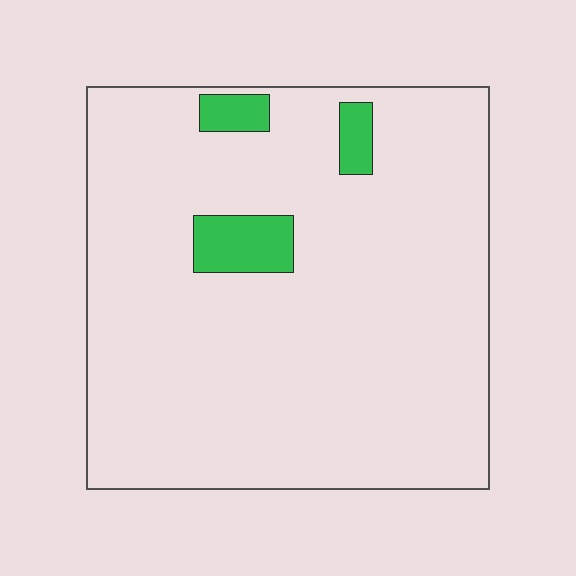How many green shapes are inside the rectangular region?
3.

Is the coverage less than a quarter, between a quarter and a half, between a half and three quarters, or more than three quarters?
Less than a quarter.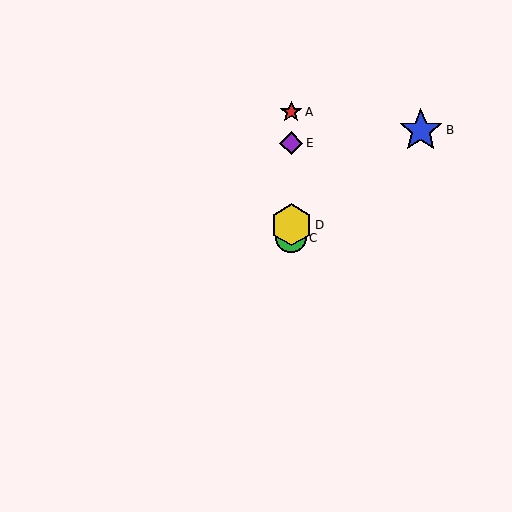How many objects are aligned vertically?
4 objects (A, C, D, E) are aligned vertically.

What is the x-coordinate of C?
Object C is at x≈291.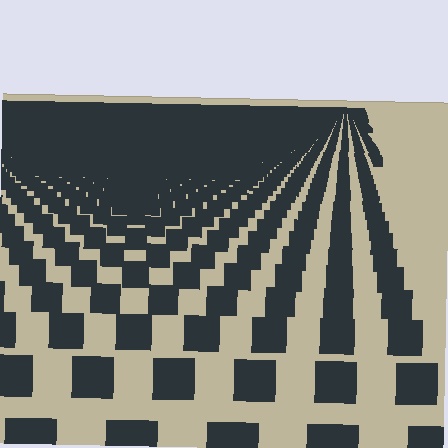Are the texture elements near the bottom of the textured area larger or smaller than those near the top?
Larger. Near the bottom, elements are closer to the viewer and appear at a bigger on-screen size.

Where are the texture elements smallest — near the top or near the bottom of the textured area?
Near the top.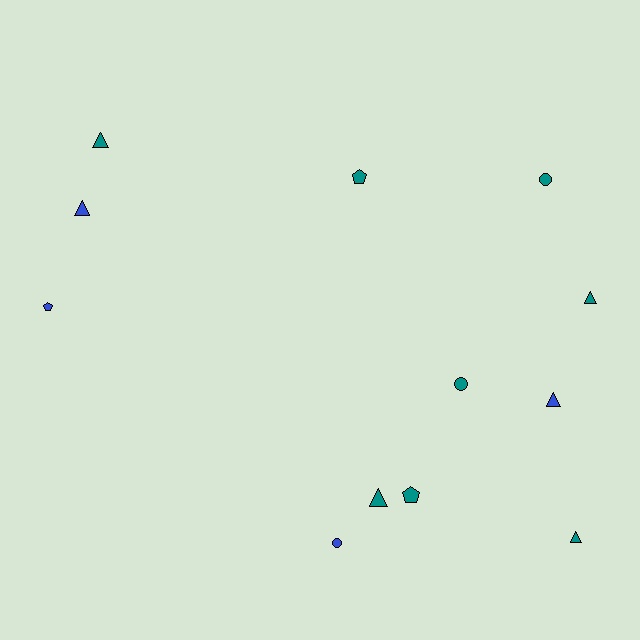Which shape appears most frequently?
Triangle, with 6 objects.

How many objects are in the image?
There are 12 objects.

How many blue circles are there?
There is 1 blue circle.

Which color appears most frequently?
Teal, with 8 objects.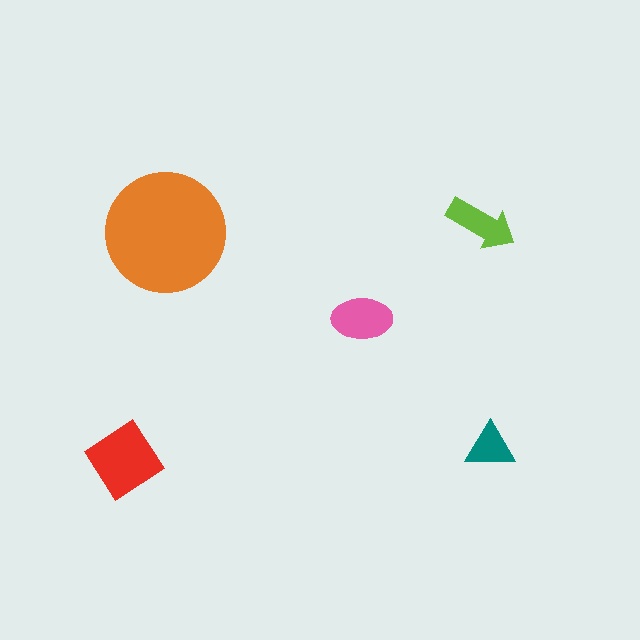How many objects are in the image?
There are 5 objects in the image.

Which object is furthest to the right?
The teal triangle is rightmost.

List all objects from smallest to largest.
The teal triangle, the lime arrow, the pink ellipse, the red diamond, the orange circle.